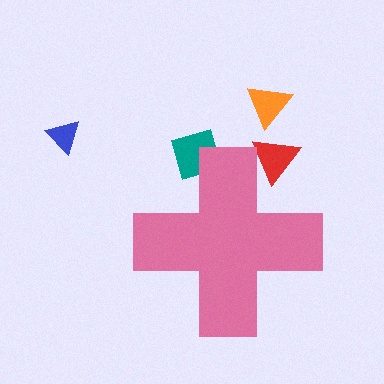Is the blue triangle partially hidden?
No, the blue triangle is fully visible.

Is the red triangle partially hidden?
Yes, the red triangle is partially hidden behind the pink cross.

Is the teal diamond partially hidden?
Yes, the teal diamond is partially hidden behind the pink cross.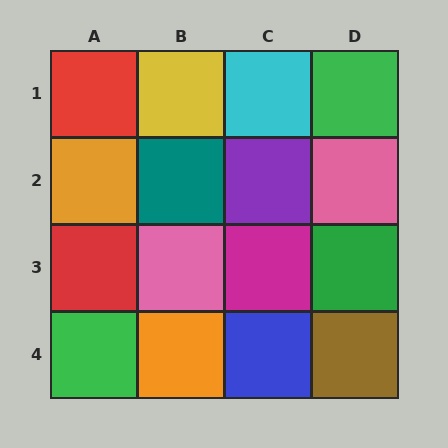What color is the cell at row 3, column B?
Pink.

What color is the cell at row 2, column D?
Pink.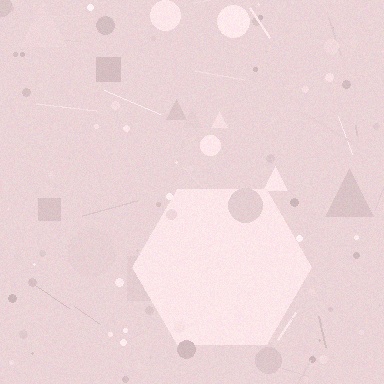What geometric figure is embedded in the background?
A hexagon is embedded in the background.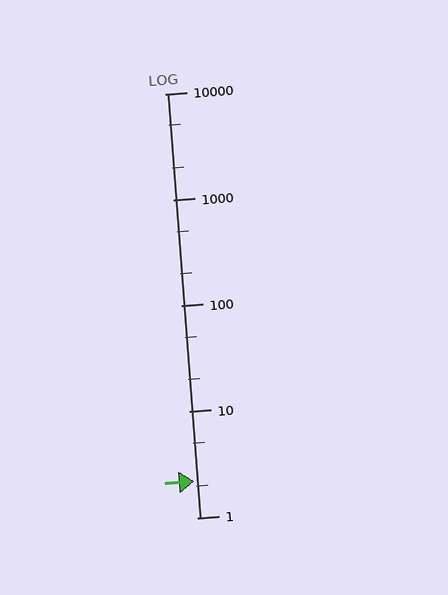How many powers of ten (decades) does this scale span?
The scale spans 4 decades, from 1 to 10000.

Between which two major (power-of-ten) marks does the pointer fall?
The pointer is between 1 and 10.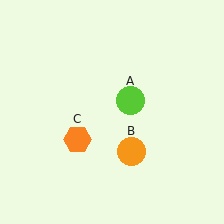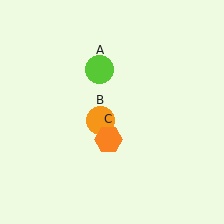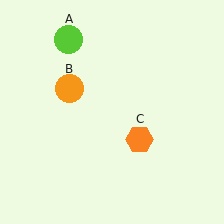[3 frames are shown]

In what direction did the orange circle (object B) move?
The orange circle (object B) moved up and to the left.